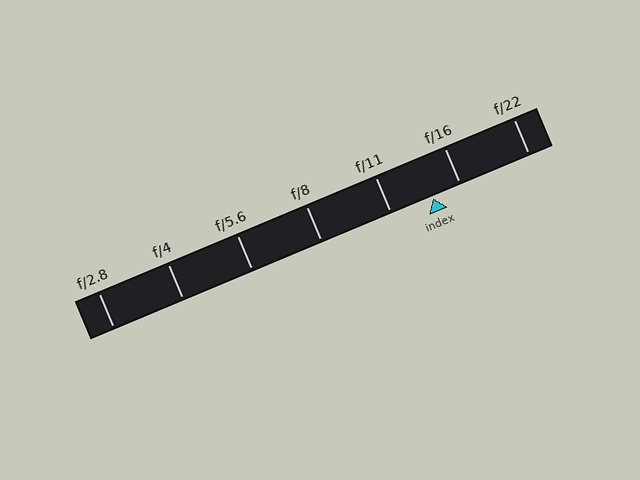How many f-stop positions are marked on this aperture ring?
There are 7 f-stop positions marked.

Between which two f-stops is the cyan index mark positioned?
The index mark is between f/11 and f/16.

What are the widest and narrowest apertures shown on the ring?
The widest aperture shown is f/2.8 and the narrowest is f/22.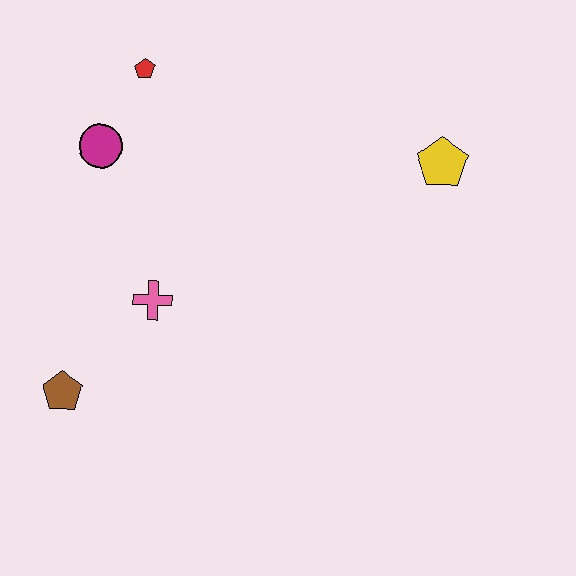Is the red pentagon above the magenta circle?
Yes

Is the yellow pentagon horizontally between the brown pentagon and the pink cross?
No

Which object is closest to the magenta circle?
The red pentagon is closest to the magenta circle.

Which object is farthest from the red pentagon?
The brown pentagon is farthest from the red pentagon.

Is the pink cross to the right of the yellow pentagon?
No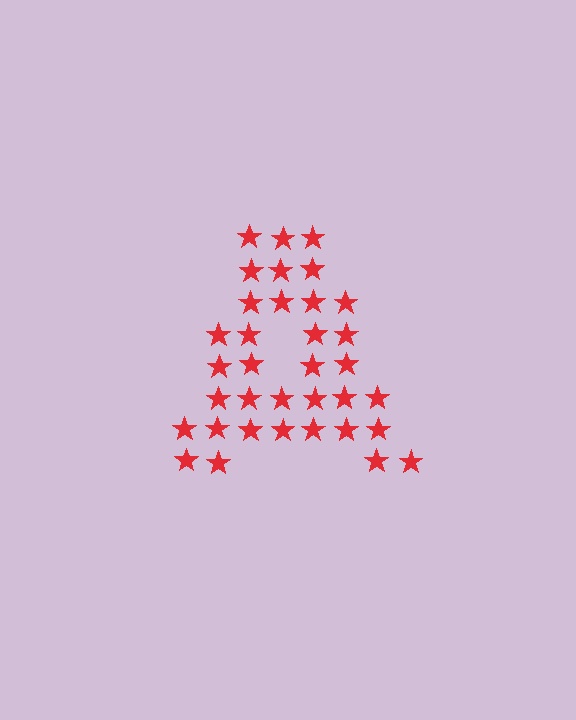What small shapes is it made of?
It is made of small stars.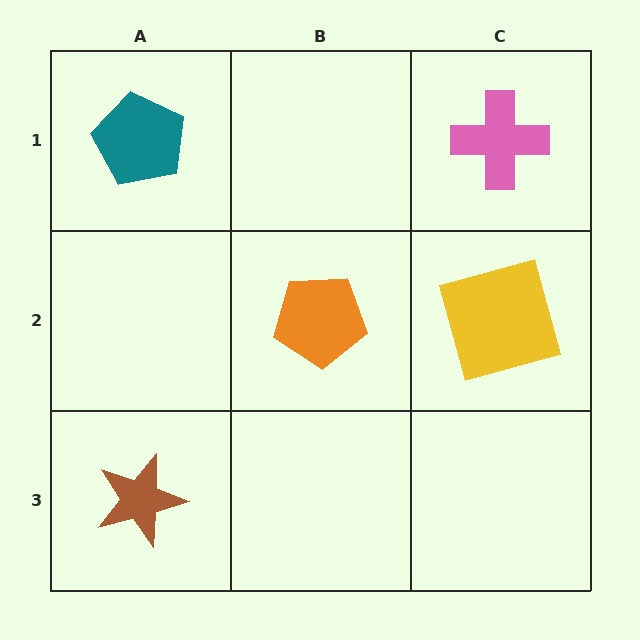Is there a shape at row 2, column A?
No, that cell is empty.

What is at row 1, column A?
A teal pentagon.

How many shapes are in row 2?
2 shapes.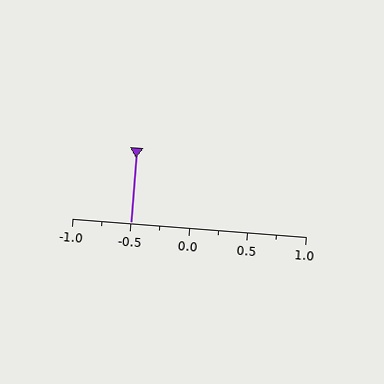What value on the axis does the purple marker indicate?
The marker indicates approximately -0.5.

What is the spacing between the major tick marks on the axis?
The major ticks are spaced 0.5 apart.